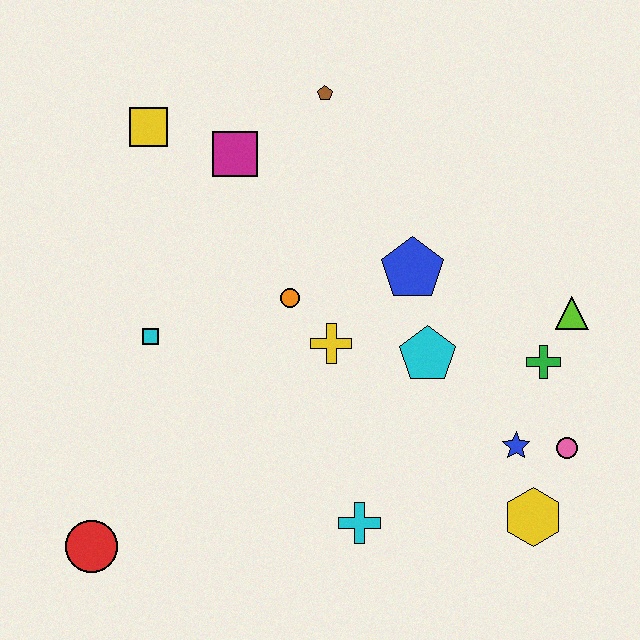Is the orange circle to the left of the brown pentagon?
Yes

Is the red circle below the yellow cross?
Yes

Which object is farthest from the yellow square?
The yellow hexagon is farthest from the yellow square.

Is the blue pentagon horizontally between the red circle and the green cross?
Yes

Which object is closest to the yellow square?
The magenta square is closest to the yellow square.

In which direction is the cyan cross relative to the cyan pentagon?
The cyan cross is below the cyan pentagon.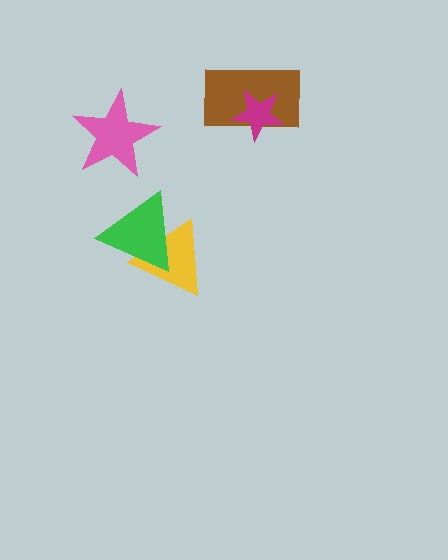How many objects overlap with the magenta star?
1 object overlaps with the magenta star.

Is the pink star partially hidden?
No, no other shape covers it.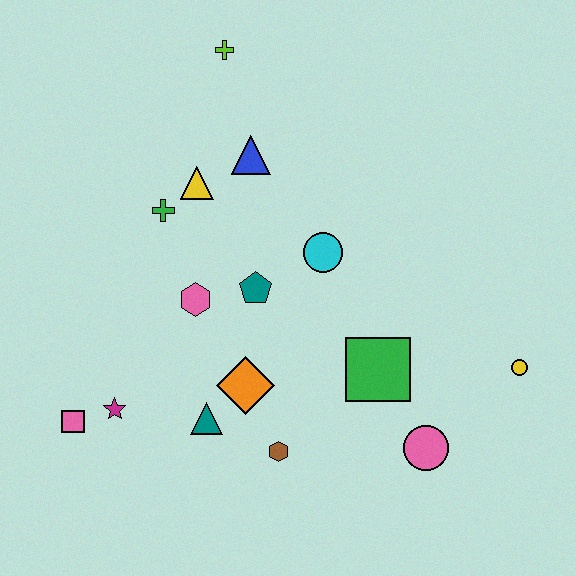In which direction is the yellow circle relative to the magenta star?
The yellow circle is to the right of the magenta star.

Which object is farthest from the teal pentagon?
The yellow circle is farthest from the teal pentagon.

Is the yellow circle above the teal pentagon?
No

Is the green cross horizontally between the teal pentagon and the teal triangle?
No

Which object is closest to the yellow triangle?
The green cross is closest to the yellow triangle.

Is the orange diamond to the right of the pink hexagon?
Yes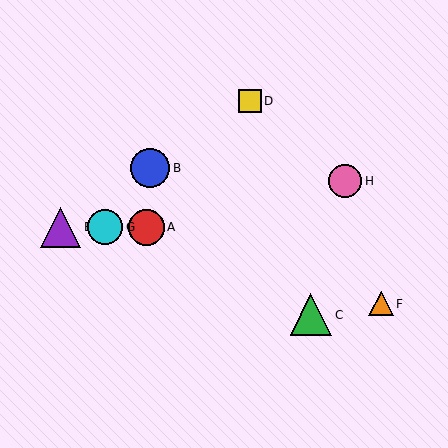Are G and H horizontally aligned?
No, G is at y≈227 and H is at y≈181.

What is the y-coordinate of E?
Object E is at y≈227.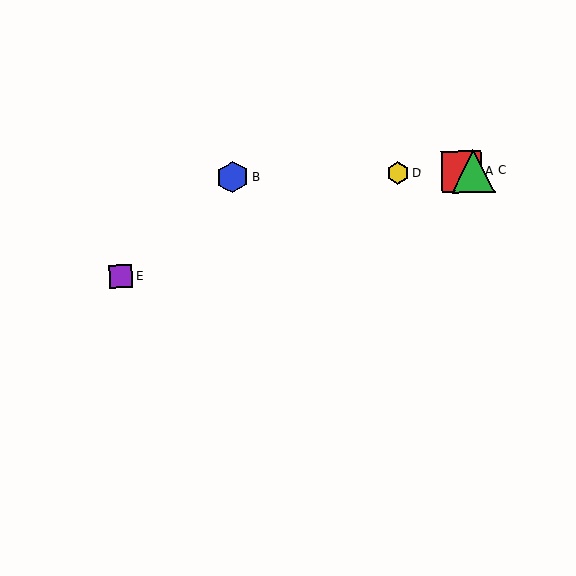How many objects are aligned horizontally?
4 objects (A, B, C, D) are aligned horizontally.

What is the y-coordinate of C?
Object C is at y≈171.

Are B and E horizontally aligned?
No, B is at y≈177 and E is at y≈277.